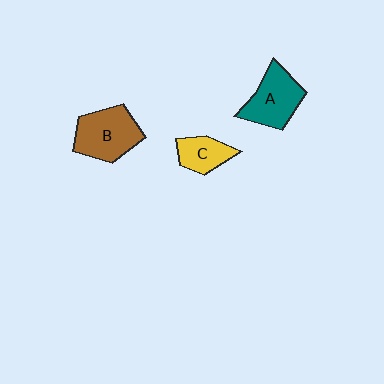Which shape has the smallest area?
Shape C (yellow).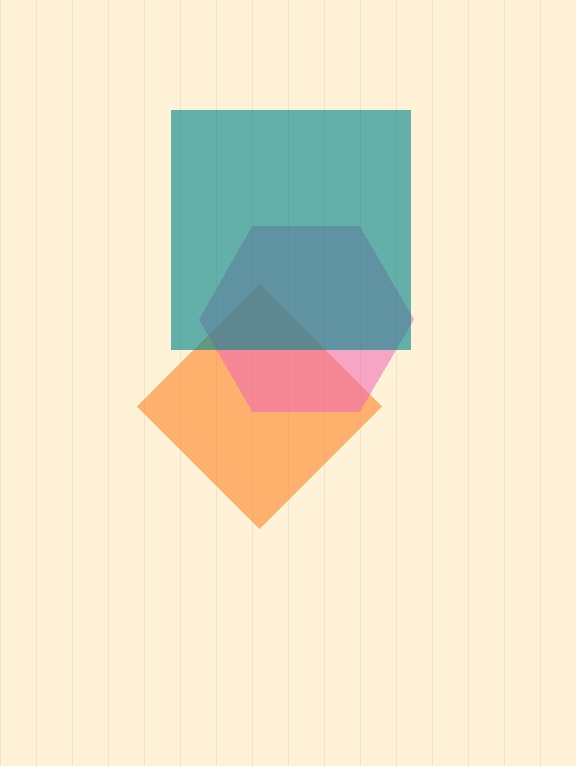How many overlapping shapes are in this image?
There are 3 overlapping shapes in the image.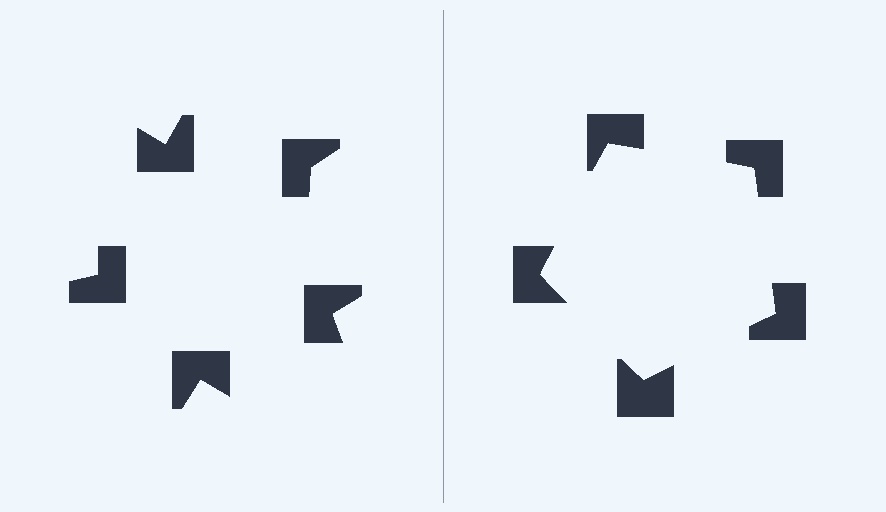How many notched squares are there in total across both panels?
10 — 5 on each side.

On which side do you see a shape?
An illusory pentagon appears on the right side. On the left side the wedge cuts are rotated, so no coherent shape forms.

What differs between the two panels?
The notched squares are positioned identically on both sides; only the wedge orientations differ. On the right they align to a pentagon; on the left they are misaligned.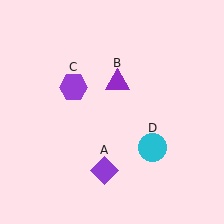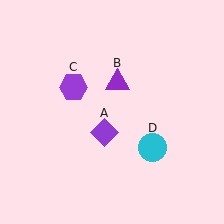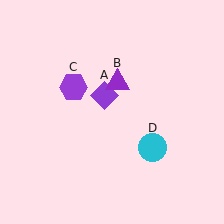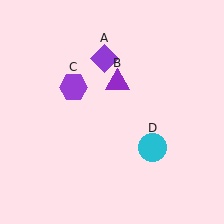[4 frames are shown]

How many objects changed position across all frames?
1 object changed position: purple diamond (object A).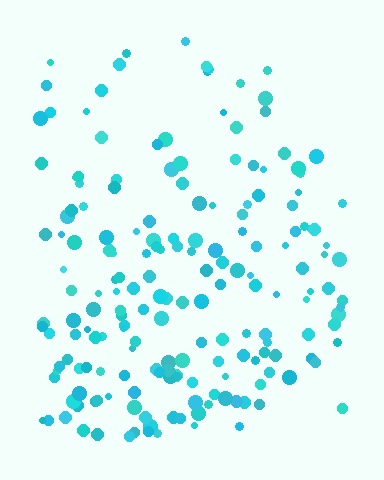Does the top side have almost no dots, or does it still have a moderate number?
Still a moderate number, just noticeably fewer than the bottom.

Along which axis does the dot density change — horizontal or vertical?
Vertical.